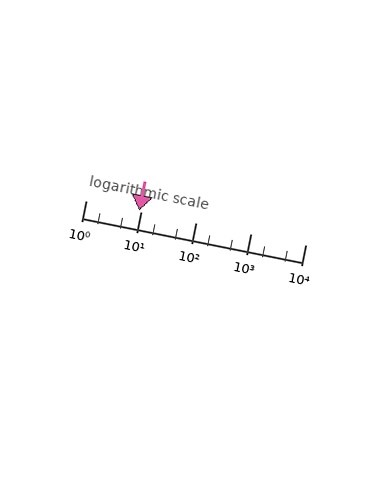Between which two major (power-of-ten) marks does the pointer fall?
The pointer is between 1 and 10.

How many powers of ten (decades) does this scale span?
The scale spans 4 decades, from 1 to 10000.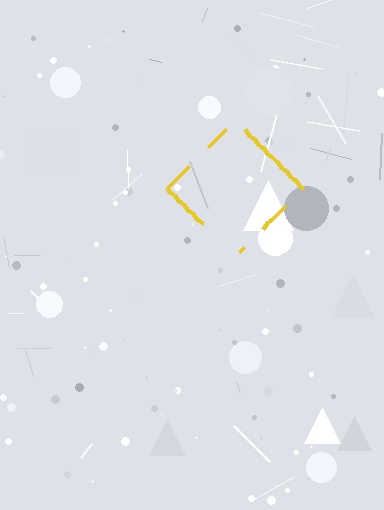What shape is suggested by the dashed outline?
The dashed outline suggests a diamond.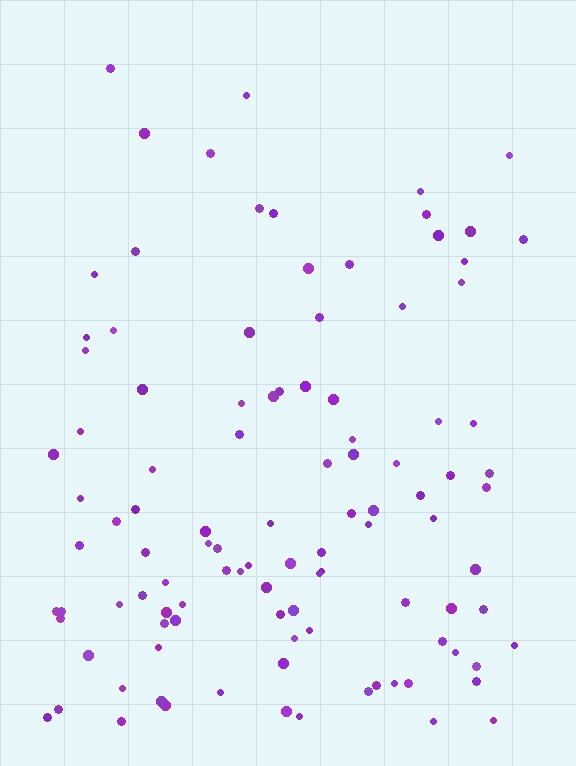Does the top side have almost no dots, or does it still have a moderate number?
Still a moderate number, just noticeably fewer than the bottom.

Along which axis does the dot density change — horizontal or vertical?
Vertical.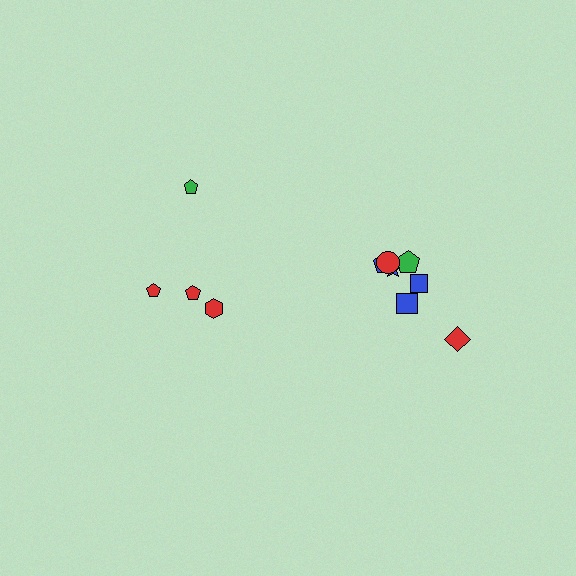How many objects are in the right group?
There are 7 objects.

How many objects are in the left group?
There are 4 objects.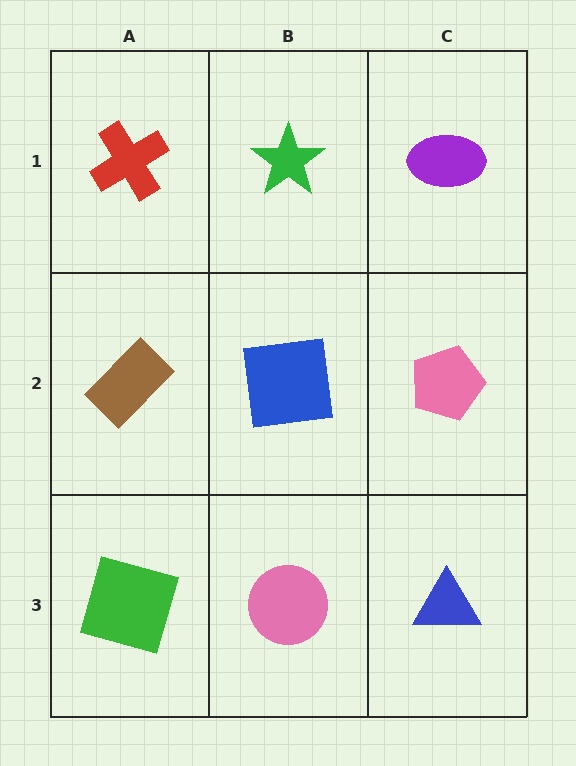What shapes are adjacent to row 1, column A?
A brown rectangle (row 2, column A), a green star (row 1, column B).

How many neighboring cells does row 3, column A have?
2.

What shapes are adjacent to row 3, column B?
A blue square (row 2, column B), a green square (row 3, column A), a blue triangle (row 3, column C).